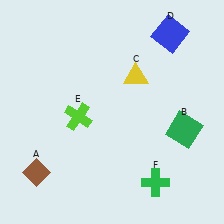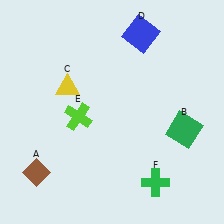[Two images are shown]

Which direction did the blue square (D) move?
The blue square (D) moved left.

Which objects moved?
The objects that moved are: the yellow triangle (C), the blue square (D).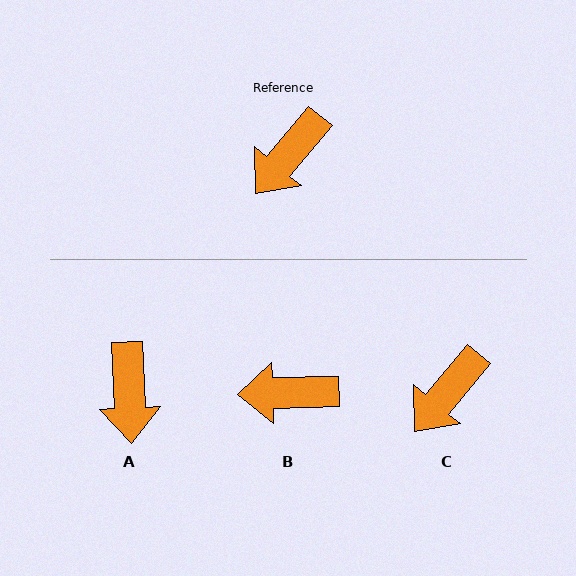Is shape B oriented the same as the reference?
No, it is off by about 48 degrees.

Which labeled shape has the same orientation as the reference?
C.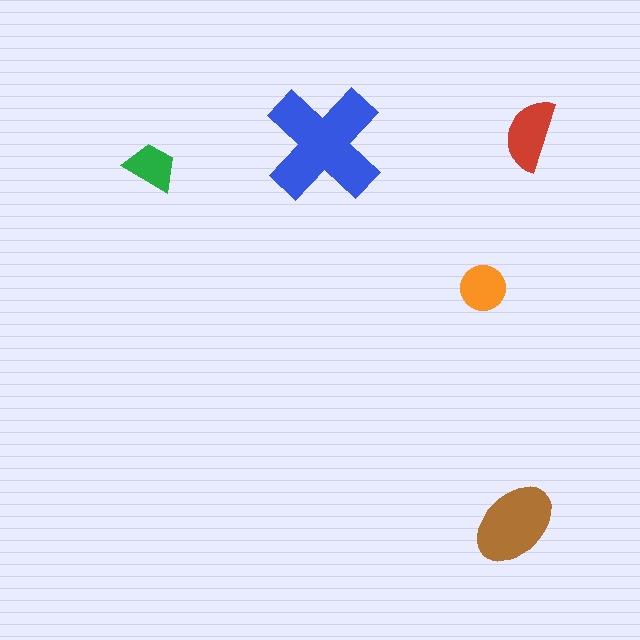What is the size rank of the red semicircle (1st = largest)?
3rd.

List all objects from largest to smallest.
The blue cross, the brown ellipse, the red semicircle, the orange circle, the green trapezoid.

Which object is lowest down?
The brown ellipse is bottommost.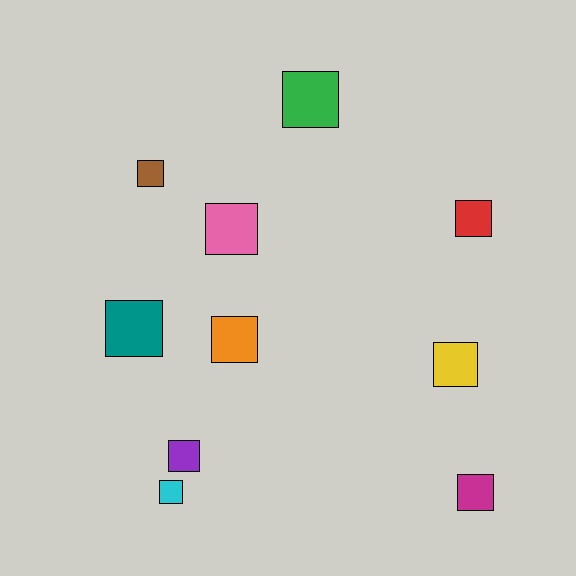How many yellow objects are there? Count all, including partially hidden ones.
There is 1 yellow object.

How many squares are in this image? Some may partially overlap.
There are 10 squares.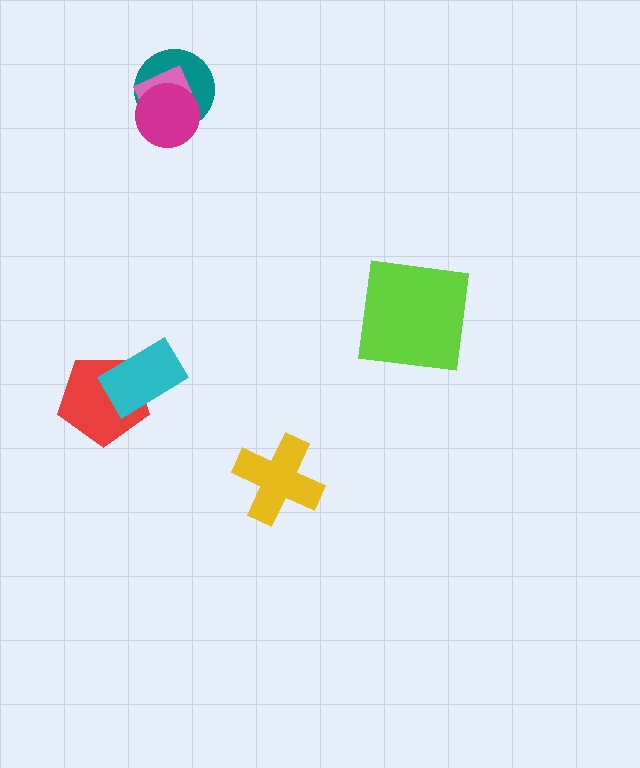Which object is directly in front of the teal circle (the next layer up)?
The pink rectangle is directly in front of the teal circle.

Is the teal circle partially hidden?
Yes, it is partially covered by another shape.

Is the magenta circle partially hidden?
No, no other shape covers it.